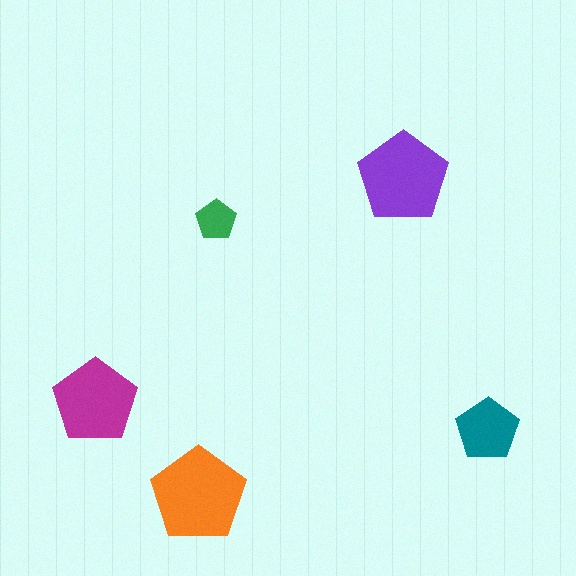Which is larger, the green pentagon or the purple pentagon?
The purple one.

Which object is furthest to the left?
The magenta pentagon is leftmost.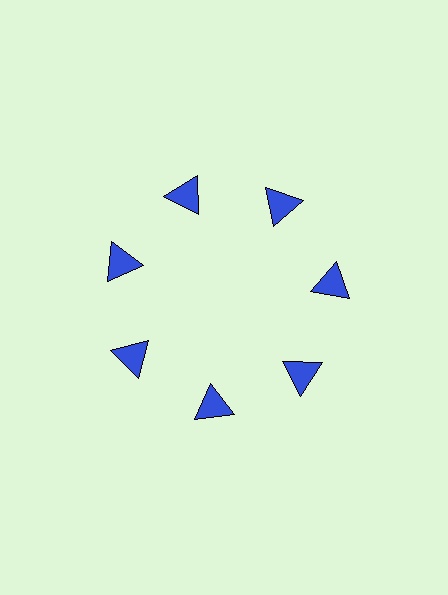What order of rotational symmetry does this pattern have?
This pattern has 7-fold rotational symmetry.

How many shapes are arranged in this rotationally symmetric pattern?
There are 7 shapes, arranged in 7 groups of 1.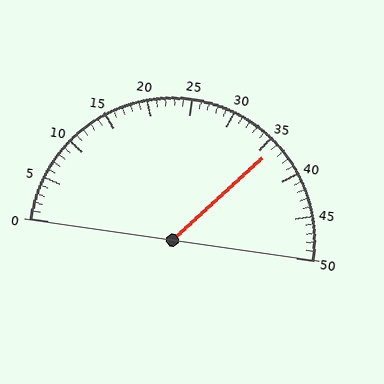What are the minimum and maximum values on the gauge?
The gauge ranges from 0 to 50.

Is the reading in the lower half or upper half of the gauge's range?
The reading is in the upper half of the range (0 to 50).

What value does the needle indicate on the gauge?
The needle indicates approximately 36.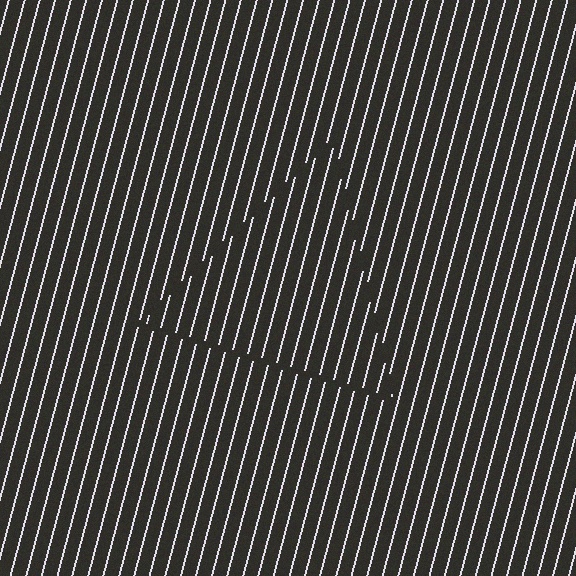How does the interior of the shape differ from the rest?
The interior of the shape contains the same grating, shifted by half a period — the contour is defined by the phase discontinuity where line-ends from the inner and outer gratings abut.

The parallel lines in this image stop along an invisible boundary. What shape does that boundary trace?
An illusory triangle. The interior of the shape contains the same grating, shifted by half a period — the contour is defined by the phase discontinuity where line-ends from the inner and outer gratings abut.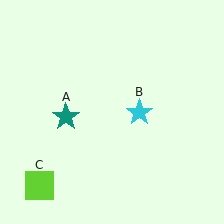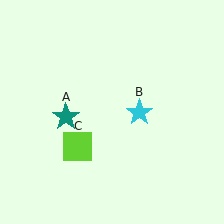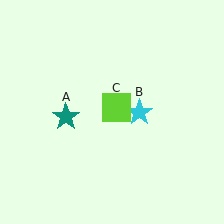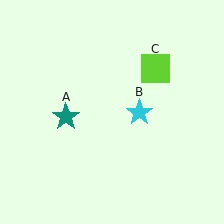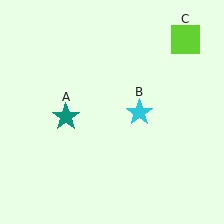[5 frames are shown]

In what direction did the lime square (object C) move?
The lime square (object C) moved up and to the right.